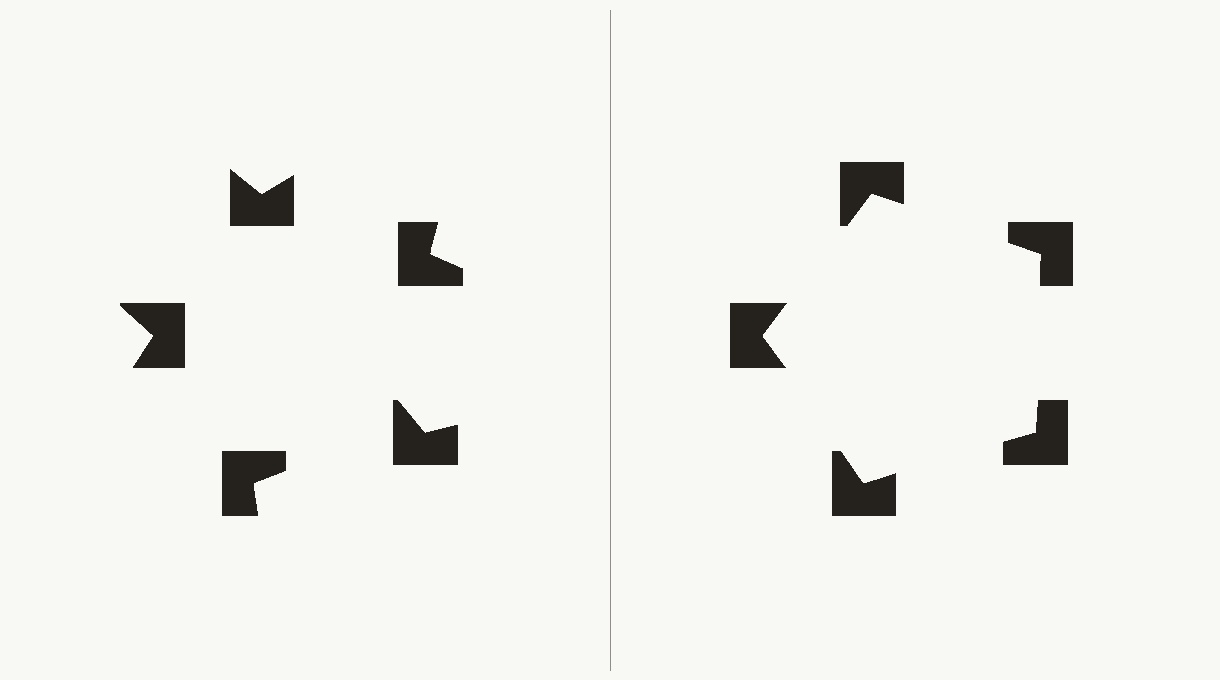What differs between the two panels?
The notched squares are positioned identically on both sides; only the wedge orientations differ. On the right they align to a pentagon; on the left they are misaligned.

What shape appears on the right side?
An illusory pentagon.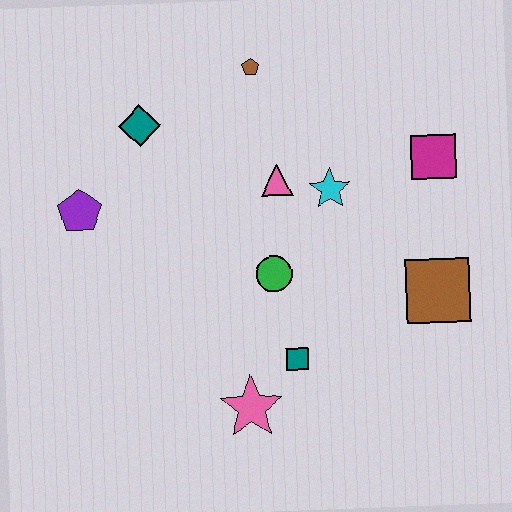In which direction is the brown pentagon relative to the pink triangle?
The brown pentagon is above the pink triangle.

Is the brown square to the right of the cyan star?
Yes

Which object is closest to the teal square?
The pink star is closest to the teal square.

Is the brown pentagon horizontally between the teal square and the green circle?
No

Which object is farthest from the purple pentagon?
The brown square is farthest from the purple pentagon.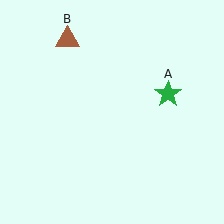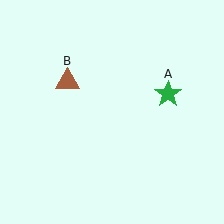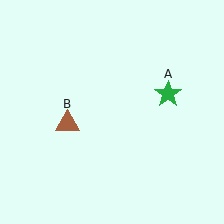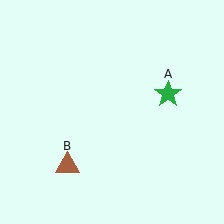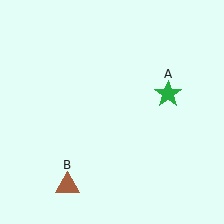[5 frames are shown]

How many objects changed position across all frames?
1 object changed position: brown triangle (object B).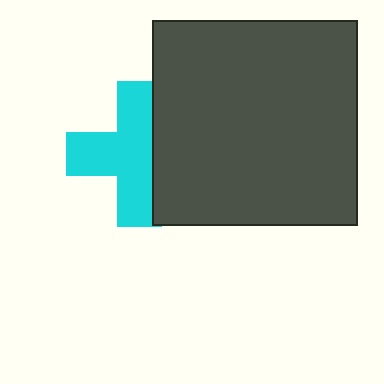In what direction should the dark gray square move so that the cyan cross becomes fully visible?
The dark gray square should move right. That is the shortest direction to clear the overlap and leave the cyan cross fully visible.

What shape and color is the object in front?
The object in front is a dark gray square.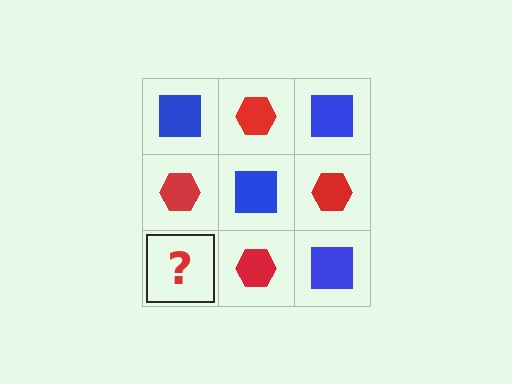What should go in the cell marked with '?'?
The missing cell should contain a blue square.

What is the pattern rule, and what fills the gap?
The rule is that it alternates blue square and red hexagon in a checkerboard pattern. The gap should be filled with a blue square.